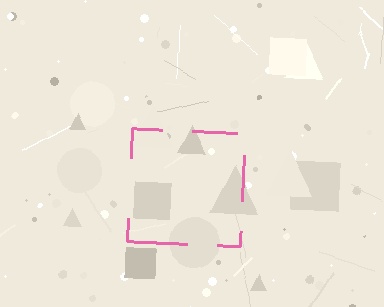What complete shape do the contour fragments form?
The contour fragments form a square.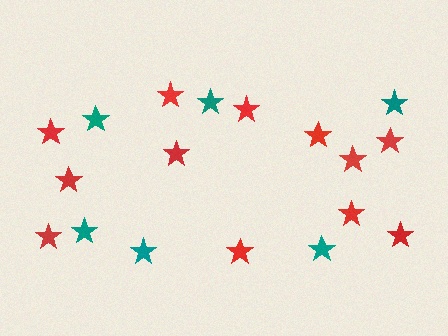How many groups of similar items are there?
There are 2 groups: one group of red stars (12) and one group of teal stars (6).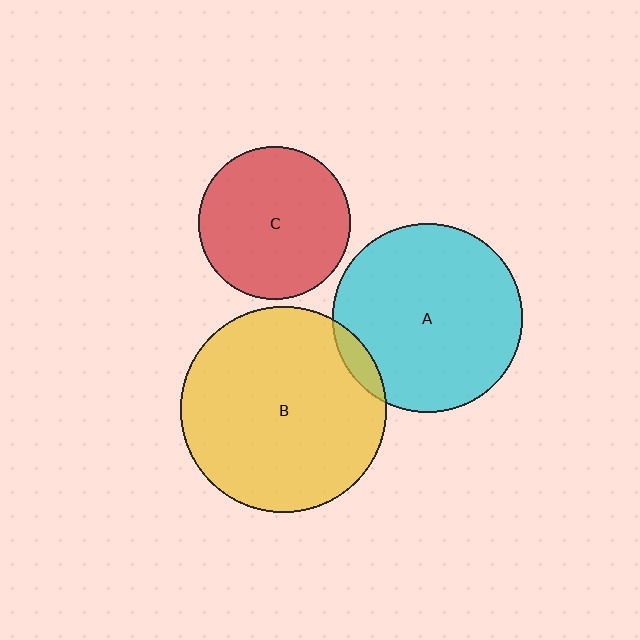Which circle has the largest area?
Circle B (yellow).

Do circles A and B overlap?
Yes.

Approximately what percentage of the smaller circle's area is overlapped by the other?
Approximately 5%.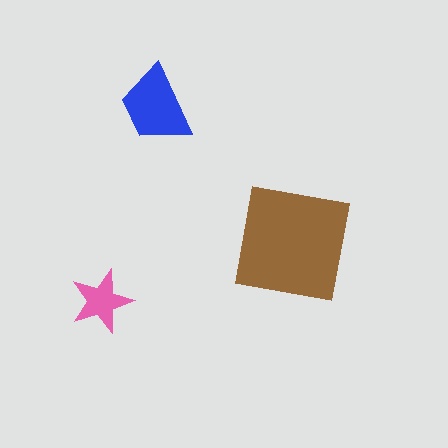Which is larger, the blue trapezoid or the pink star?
The blue trapezoid.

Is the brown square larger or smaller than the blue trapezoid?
Larger.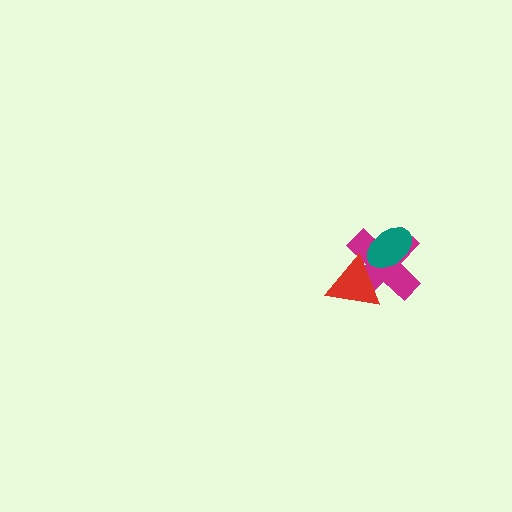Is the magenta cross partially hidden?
Yes, it is partially covered by another shape.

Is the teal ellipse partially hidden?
Yes, it is partially covered by another shape.